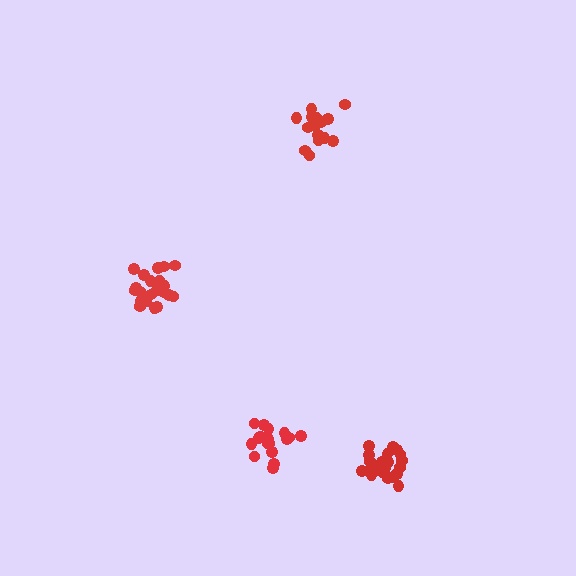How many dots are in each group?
Group 1: 21 dots, Group 2: 17 dots, Group 3: 21 dots, Group 4: 17 dots (76 total).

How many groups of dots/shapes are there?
There are 4 groups.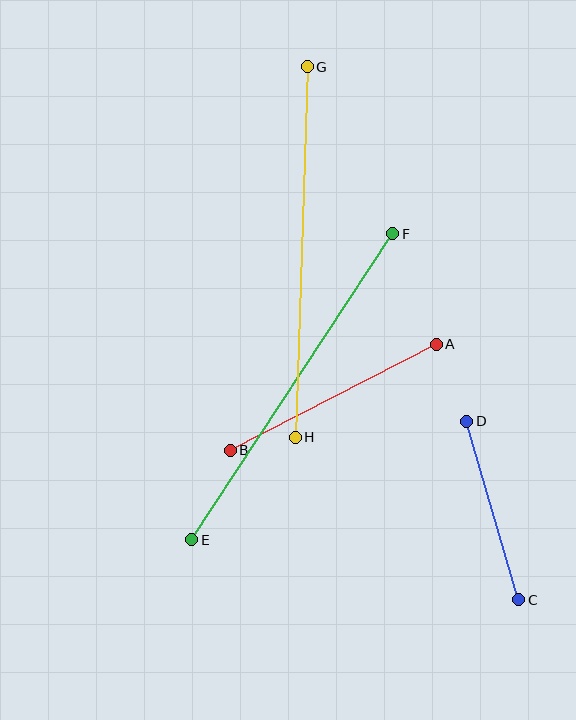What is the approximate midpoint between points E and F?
The midpoint is at approximately (292, 387) pixels.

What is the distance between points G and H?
The distance is approximately 371 pixels.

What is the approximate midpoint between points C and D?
The midpoint is at approximately (493, 511) pixels.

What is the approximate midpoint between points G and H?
The midpoint is at approximately (301, 252) pixels.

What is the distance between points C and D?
The distance is approximately 186 pixels.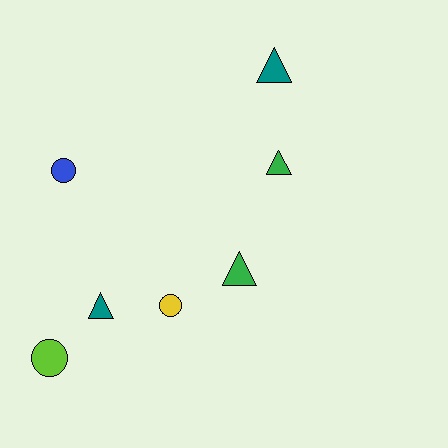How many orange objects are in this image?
There are no orange objects.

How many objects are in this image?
There are 7 objects.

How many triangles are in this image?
There are 4 triangles.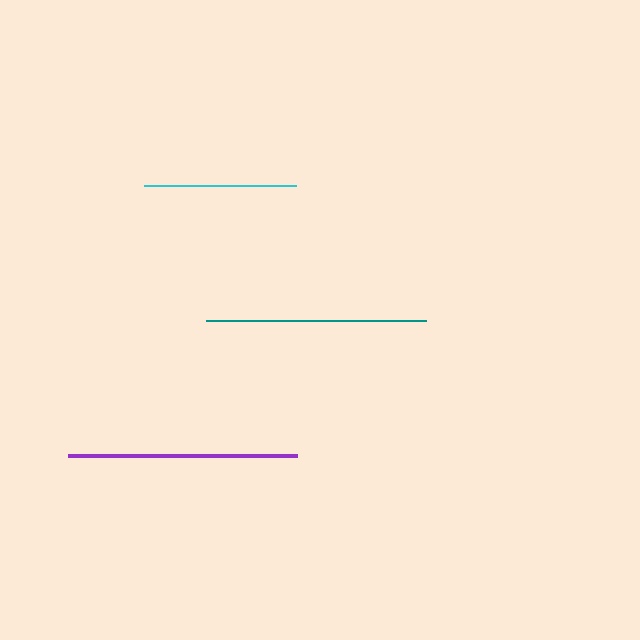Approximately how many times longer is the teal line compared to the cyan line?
The teal line is approximately 1.4 times the length of the cyan line.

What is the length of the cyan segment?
The cyan segment is approximately 152 pixels long.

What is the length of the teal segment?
The teal segment is approximately 219 pixels long.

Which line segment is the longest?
The purple line is the longest at approximately 230 pixels.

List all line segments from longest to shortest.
From longest to shortest: purple, teal, cyan.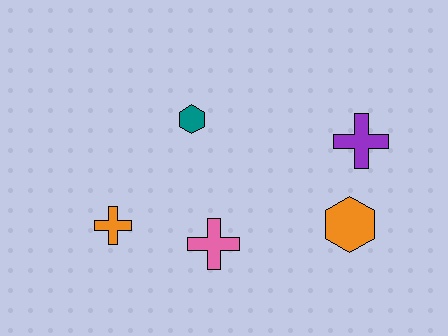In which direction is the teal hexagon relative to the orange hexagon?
The teal hexagon is to the left of the orange hexagon.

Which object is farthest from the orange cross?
The purple cross is farthest from the orange cross.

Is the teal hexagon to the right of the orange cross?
Yes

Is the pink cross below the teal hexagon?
Yes